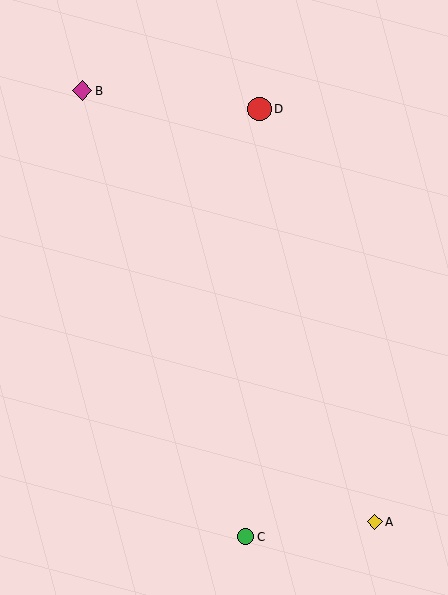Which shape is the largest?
The red circle (labeled D) is the largest.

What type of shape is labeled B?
Shape B is a magenta diamond.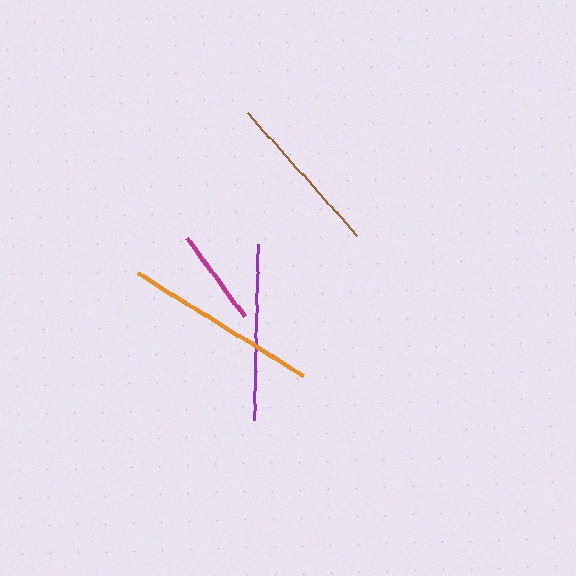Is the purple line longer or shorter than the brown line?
The purple line is longer than the brown line.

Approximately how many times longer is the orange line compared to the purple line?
The orange line is approximately 1.1 times the length of the purple line.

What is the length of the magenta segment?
The magenta segment is approximately 97 pixels long.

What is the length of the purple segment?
The purple segment is approximately 177 pixels long.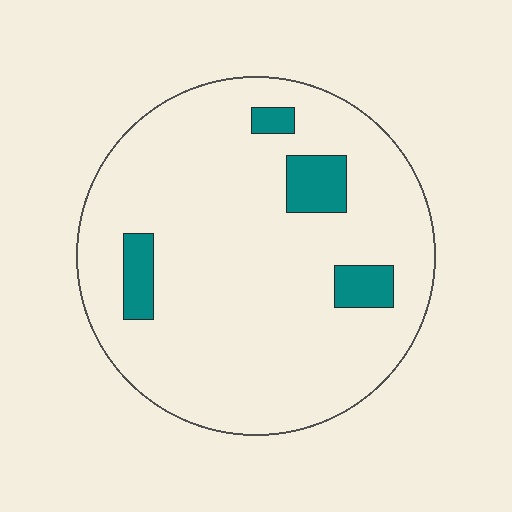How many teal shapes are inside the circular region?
4.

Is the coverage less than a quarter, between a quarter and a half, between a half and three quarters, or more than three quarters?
Less than a quarter.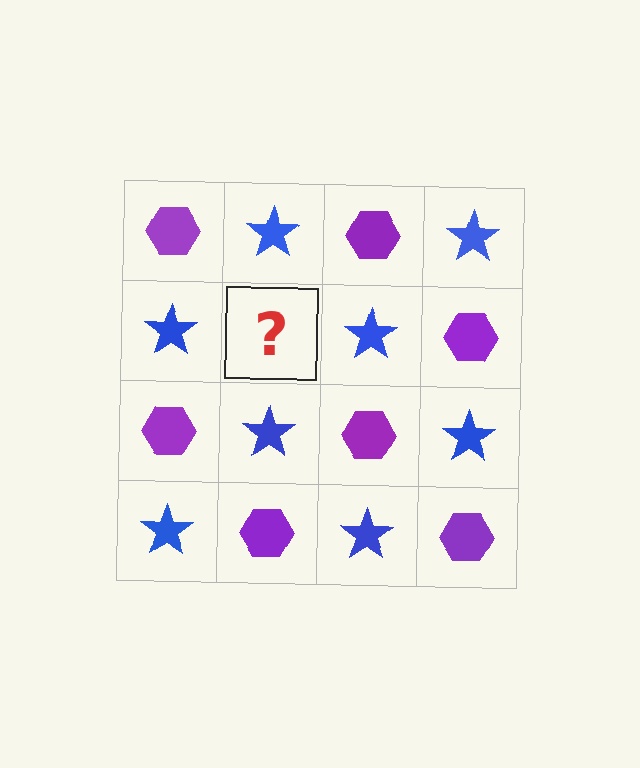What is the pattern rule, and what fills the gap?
The rule is that it alternates purple hexagon and blue star in a checkerboard pattern. The gap should be filled with a purple hexagon.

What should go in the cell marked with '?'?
The missing cell should contain a purple hexagon.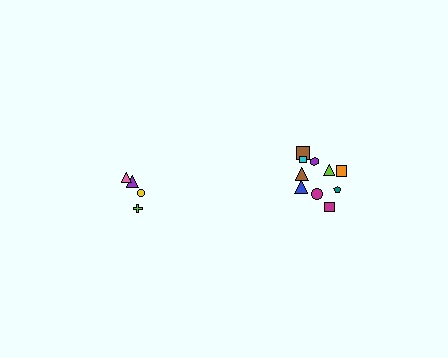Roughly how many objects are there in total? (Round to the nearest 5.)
Roughly 15 objects in total.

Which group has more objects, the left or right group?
The right group.